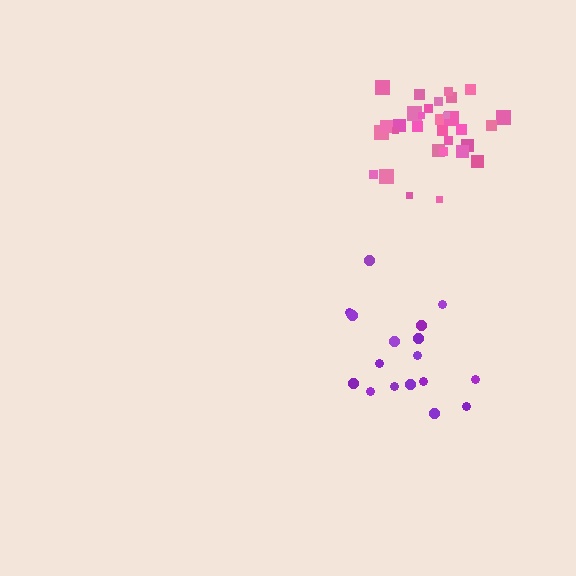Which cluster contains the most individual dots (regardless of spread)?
Pink (31).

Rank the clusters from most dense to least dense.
pink, purple.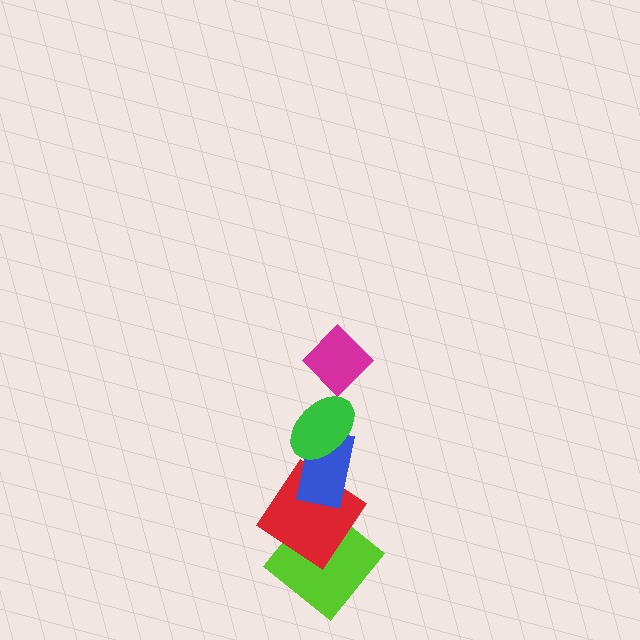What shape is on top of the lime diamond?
The red diamond is on top of the lime diamond.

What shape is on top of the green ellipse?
The magenta diamond is on top of the green ellipse.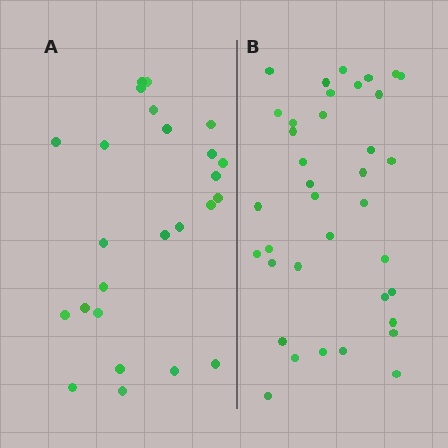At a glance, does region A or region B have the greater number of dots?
Region B (the right region) has more dots.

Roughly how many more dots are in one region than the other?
Region B has roughly 12 or so more dots than region A.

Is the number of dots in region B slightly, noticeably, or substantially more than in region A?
Region B has substantially more. The ratio is roughly 1.5 to 1.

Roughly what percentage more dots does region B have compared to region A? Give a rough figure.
About 50% more.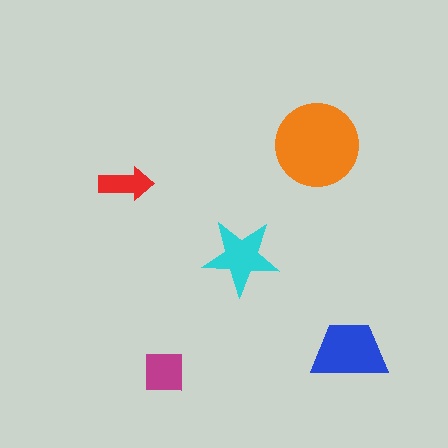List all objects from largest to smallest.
The orange circle, the blue trapezoid, the cyan star, the magenta square, the red arrow.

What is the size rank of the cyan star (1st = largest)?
3rd.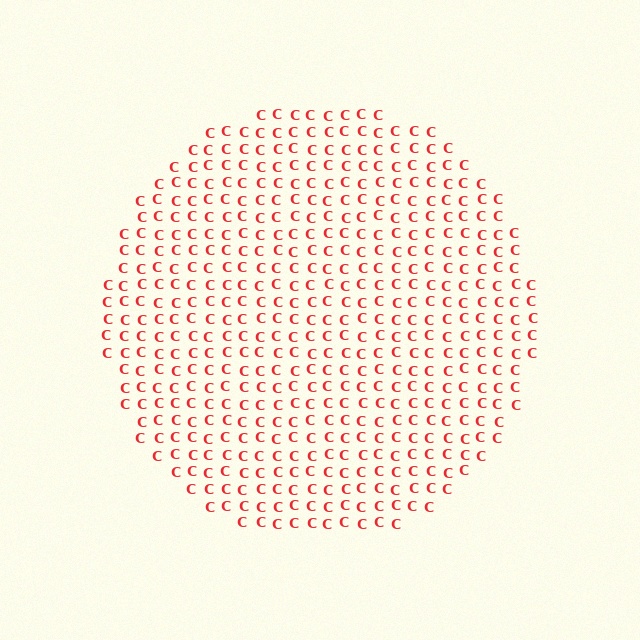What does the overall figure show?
The overall figure shows a circle.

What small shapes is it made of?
It is made of small letter C's.